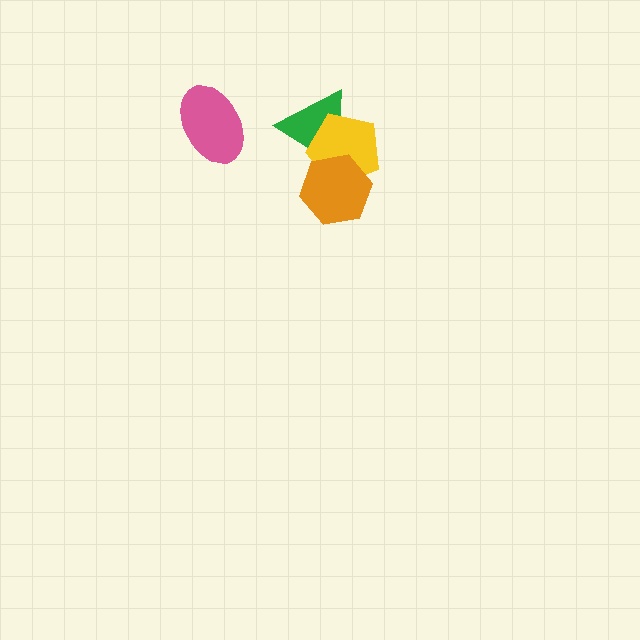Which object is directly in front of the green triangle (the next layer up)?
The yellow pentagon is directly in front of the green triangle.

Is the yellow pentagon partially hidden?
Yes, it is partially covered by another shape.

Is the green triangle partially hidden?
Yes, it is partially covered by another shape.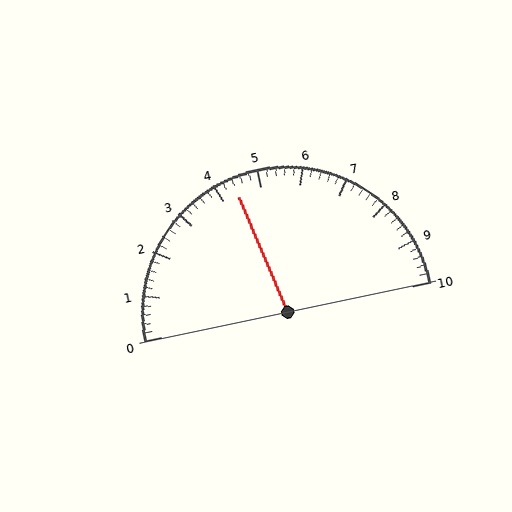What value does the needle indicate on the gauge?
The needle indicates approximately 4.4.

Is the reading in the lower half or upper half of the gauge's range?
The reading is in the lower half of the range (0 to 10).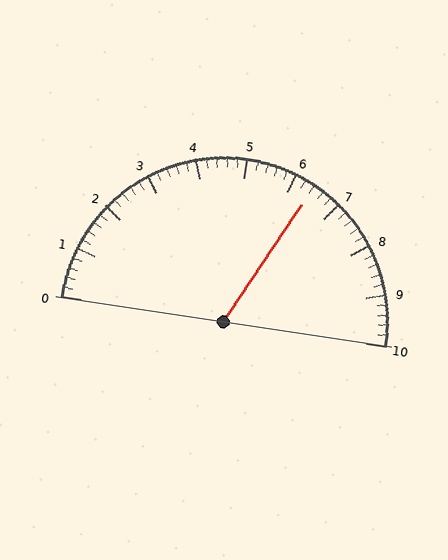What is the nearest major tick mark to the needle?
The nearest major tick mark is 6.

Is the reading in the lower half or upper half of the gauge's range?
The reading is in the upper half of the range (0 to 10).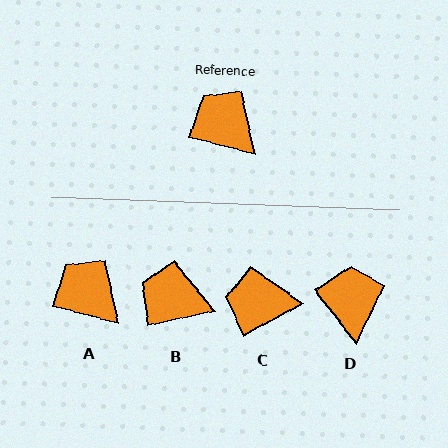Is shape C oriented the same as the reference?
No, it is off by about 43 degrees.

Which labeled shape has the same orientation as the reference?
A.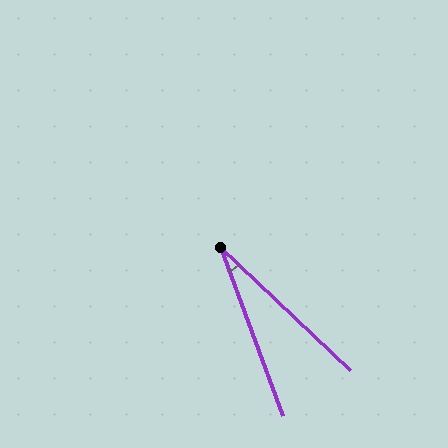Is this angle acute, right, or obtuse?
It is acute.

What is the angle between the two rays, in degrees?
Approximately 26 degrees.